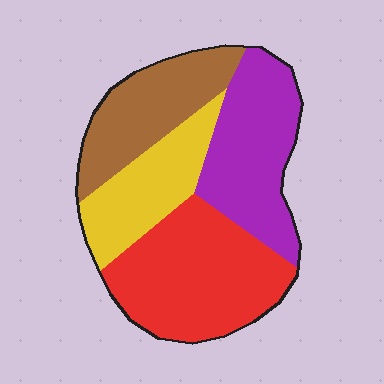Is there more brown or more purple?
Purple.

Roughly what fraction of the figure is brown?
Brown takes up about one fifth (1/5) of the figure.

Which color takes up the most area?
Red, at roughly 35%.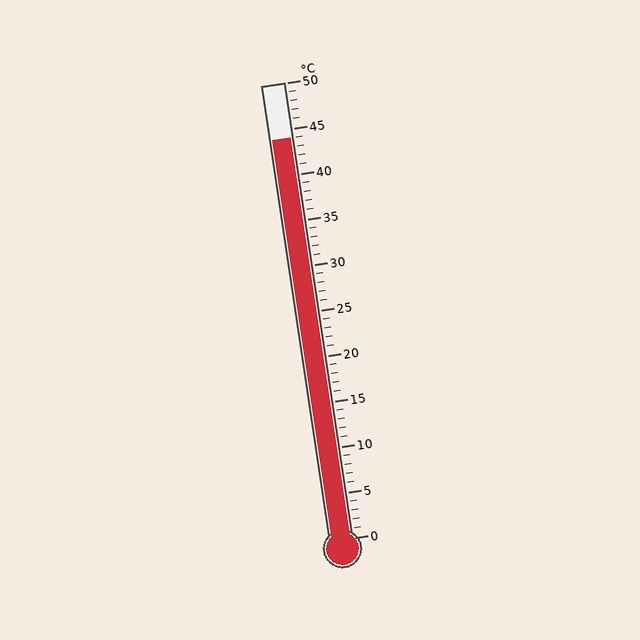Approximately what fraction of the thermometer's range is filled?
The thermometer is filled to approximately 90% of its range.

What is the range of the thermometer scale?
The thermometer scale ranges from 0°C to 50°C.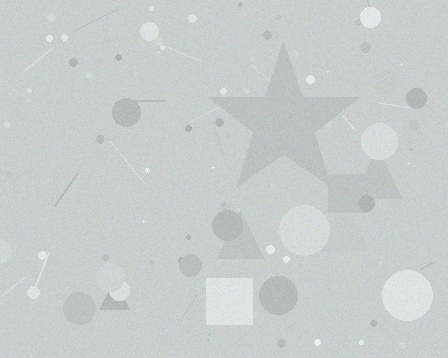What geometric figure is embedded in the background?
A star is embedded in the background.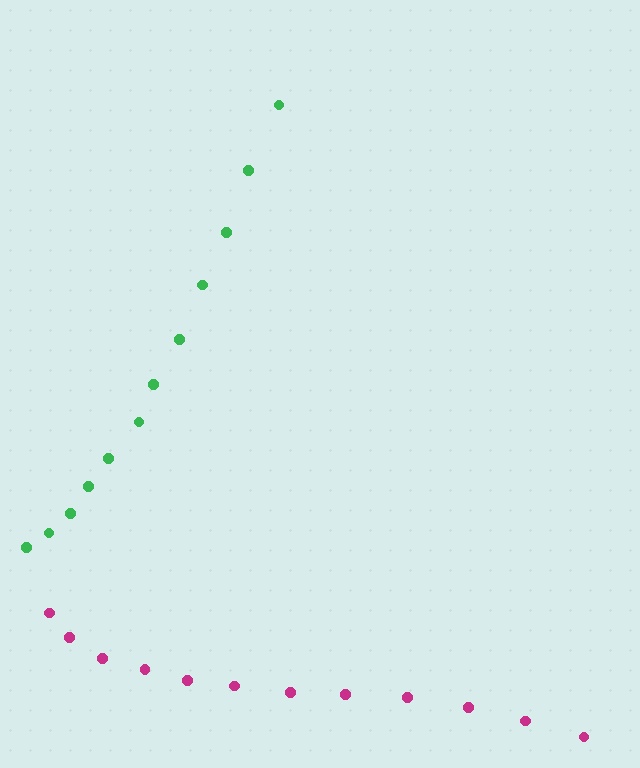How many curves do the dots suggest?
There are 2 distinct paths.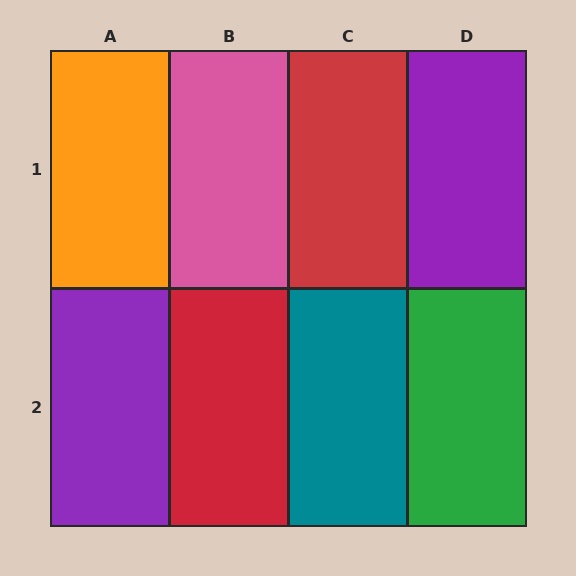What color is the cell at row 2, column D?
Green.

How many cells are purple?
2 cells are purple.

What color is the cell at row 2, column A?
Purple.